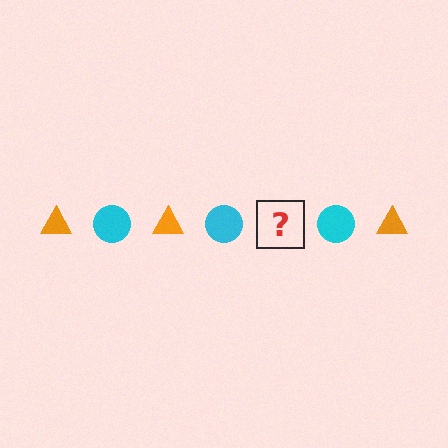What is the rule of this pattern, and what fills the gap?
The rule is that the pattern alternates between orange triangle and cyan circle. The gap should be filled with an orange triangle.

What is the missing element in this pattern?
The missing element is an orange triangle.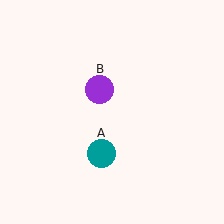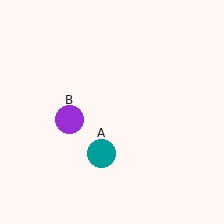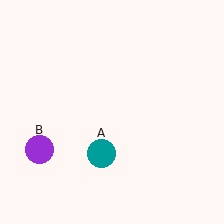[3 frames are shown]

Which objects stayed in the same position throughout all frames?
Teal circle (object A) remained stationary.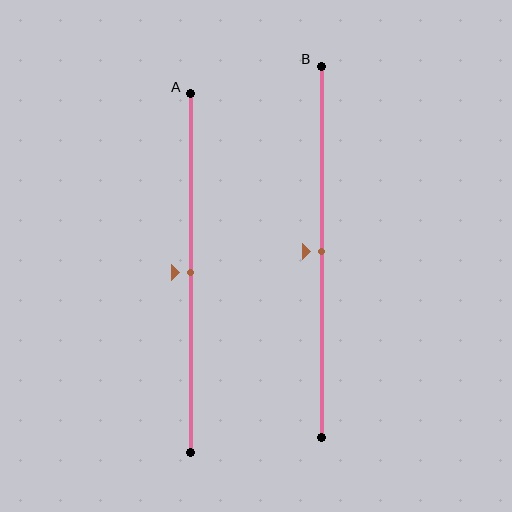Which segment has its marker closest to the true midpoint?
Segment A has its marker closest to the true midpoint.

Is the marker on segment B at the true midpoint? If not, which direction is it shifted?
Yes, the marker on segment B is at the true midpoint.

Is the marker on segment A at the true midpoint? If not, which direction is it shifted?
Yes, the marker on segment A is at the true midpoint.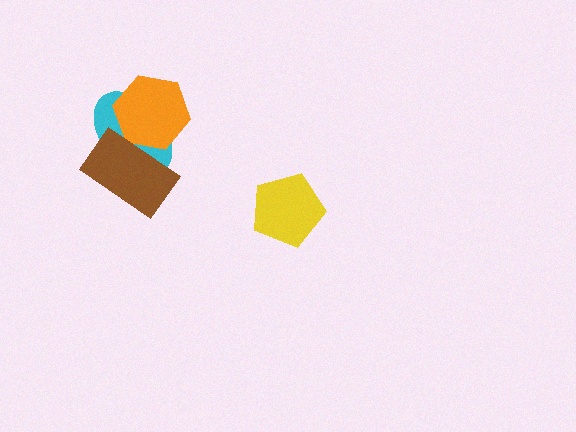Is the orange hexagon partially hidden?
Yes, it is partially covered by another shape.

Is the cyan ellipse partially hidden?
Yes, it is partially covered by another shape.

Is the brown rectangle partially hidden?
No, no other shape covers it.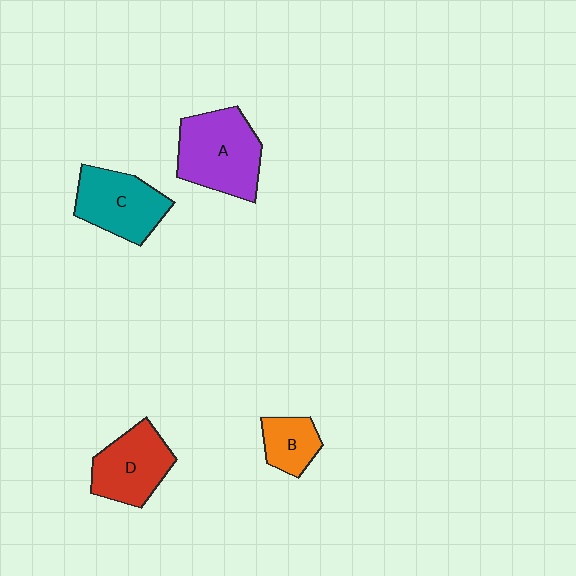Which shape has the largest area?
Shape A (purple).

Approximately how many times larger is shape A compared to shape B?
Approximately 2.2 times.